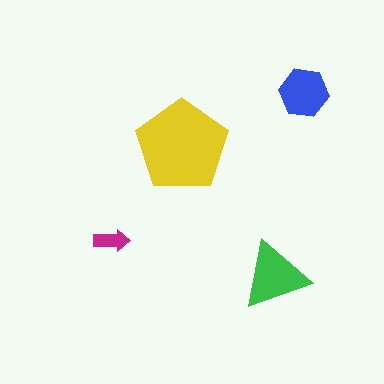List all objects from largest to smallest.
The yellow pentagon, the green triangle, the blue hexagon, the magenta arrow.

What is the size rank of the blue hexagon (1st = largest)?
3rd.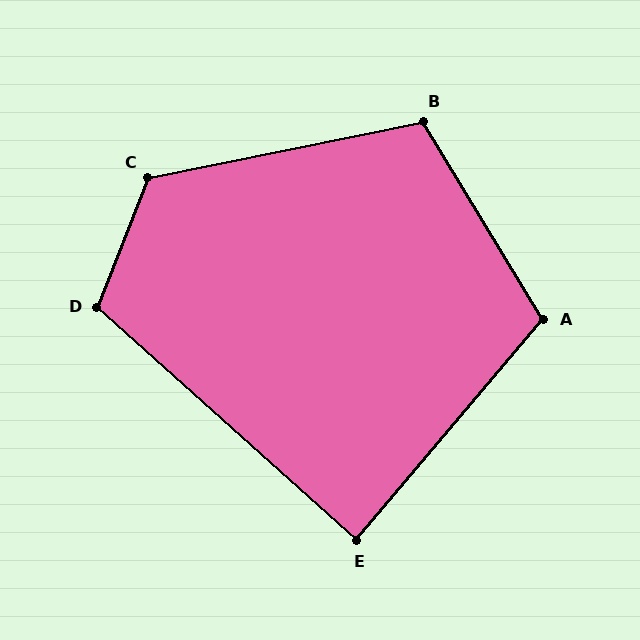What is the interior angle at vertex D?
Approximately 110 degrees (obtuse).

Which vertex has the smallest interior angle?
E, at approximately 88 degrees.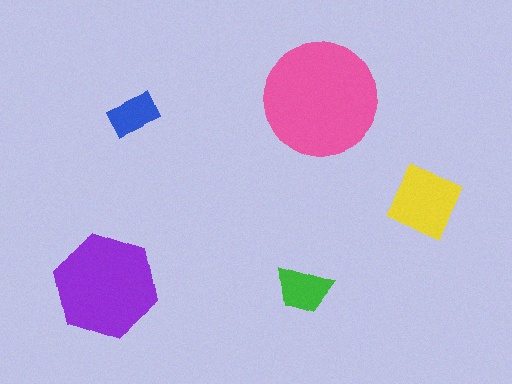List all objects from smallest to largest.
The blue rectangle, the green trapezoid, the yellow diamond, the purple hexagon, the pink circle.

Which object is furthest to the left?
The purple hexagon is leftmost.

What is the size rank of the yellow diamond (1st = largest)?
3rd.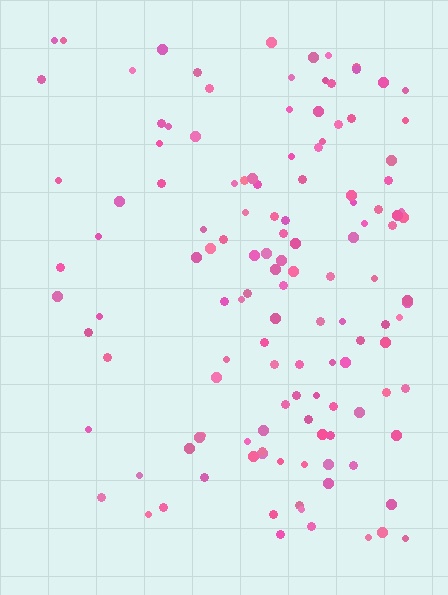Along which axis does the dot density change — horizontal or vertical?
Horizontal.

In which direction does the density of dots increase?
From left to right, with the right side densest.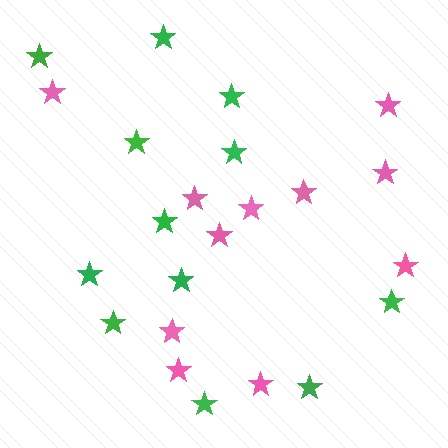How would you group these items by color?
There are 2 groups: one group of green stars (12) and one group of pink stars (11).